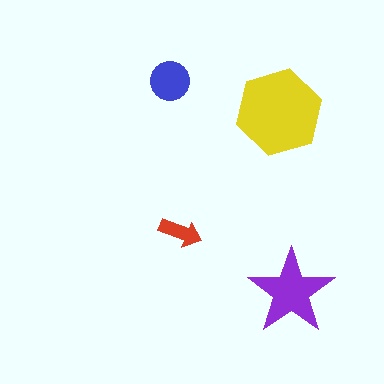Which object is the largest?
The yellow hexagon.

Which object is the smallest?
The red arrow.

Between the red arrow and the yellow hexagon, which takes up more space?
The yellow hexagon.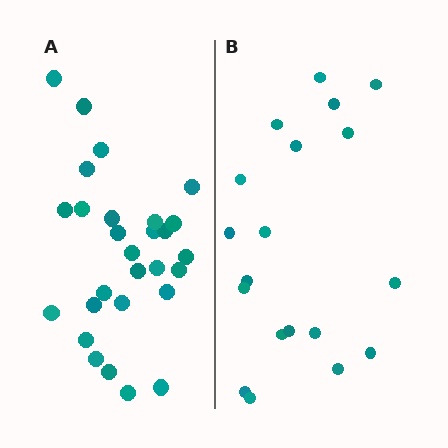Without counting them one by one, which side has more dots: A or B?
Region A (the left region) has more dots.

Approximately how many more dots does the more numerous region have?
Region A has roughly 8 or so more dots than region B.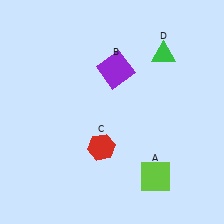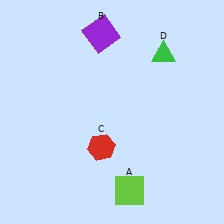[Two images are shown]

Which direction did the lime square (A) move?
The lime square (A) moved left.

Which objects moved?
The objects that moved are: the lime square (A), the purple square (B).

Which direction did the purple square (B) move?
The purple square (B) moved up.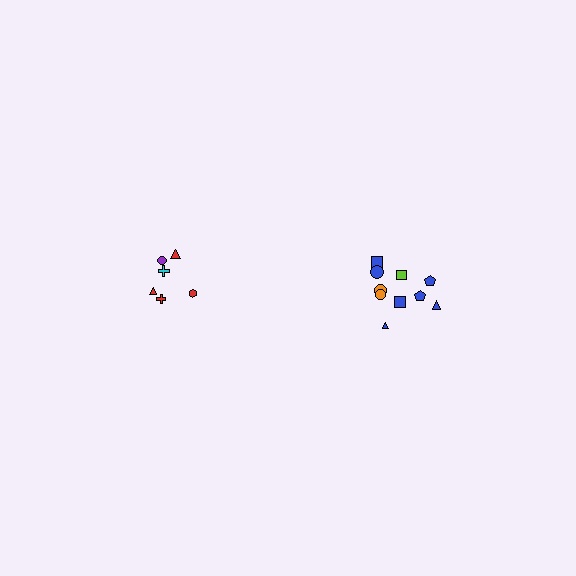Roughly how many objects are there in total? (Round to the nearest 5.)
Roughly 15 objects in total.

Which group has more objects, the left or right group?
The right group.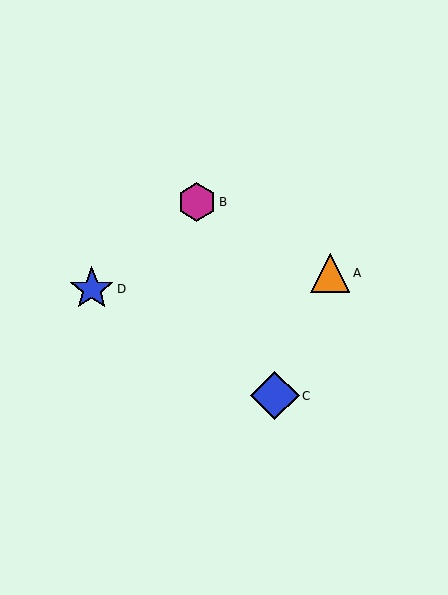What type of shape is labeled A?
Shape A is an orange triangle.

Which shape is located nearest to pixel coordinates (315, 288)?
The orange triangle (labeled A) at (330, 273) is nearest to that location.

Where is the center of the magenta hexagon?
The center of the magenta hexagon is at (197, 202).